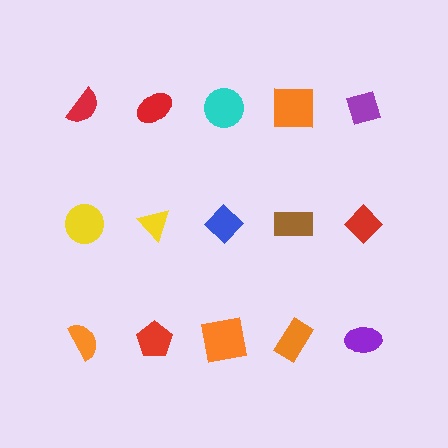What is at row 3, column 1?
An orange semicircle.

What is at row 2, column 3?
A blue diamond.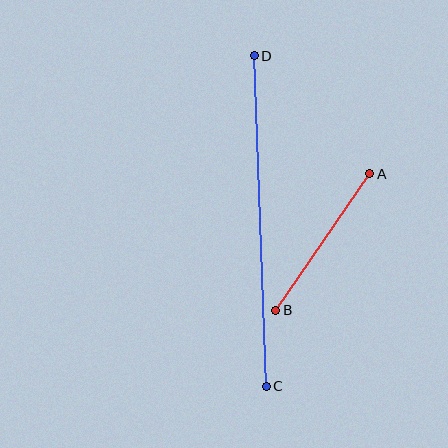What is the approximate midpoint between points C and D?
The midpoint is at approximately (260, 221) pixels.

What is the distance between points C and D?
The distance is approximately 331 pixels.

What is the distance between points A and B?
The distance is approximately 166 pixels.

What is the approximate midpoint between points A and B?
The midpoint is at approximately (323, 242) pixels.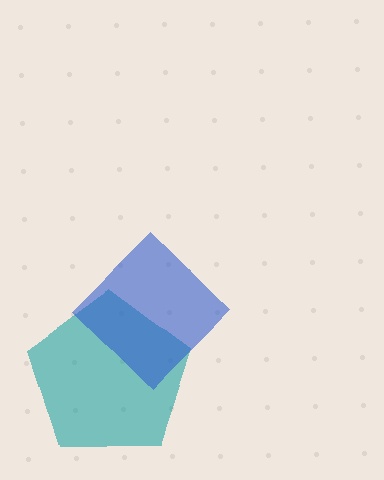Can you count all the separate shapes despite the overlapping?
Yes, there are 2 separate shapes.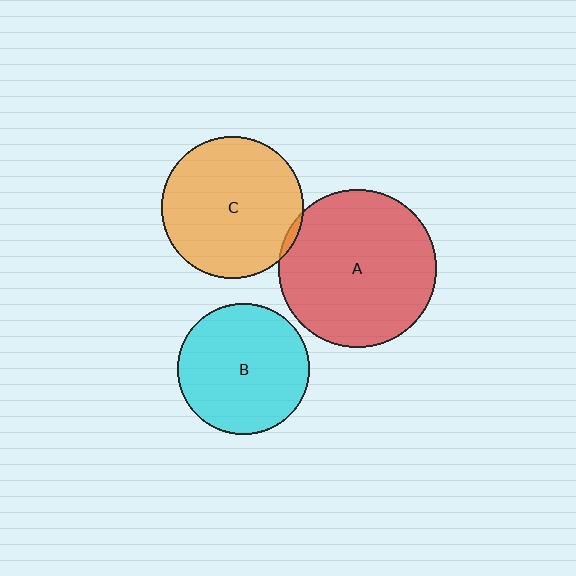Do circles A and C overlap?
Yes.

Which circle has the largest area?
Circle A (red).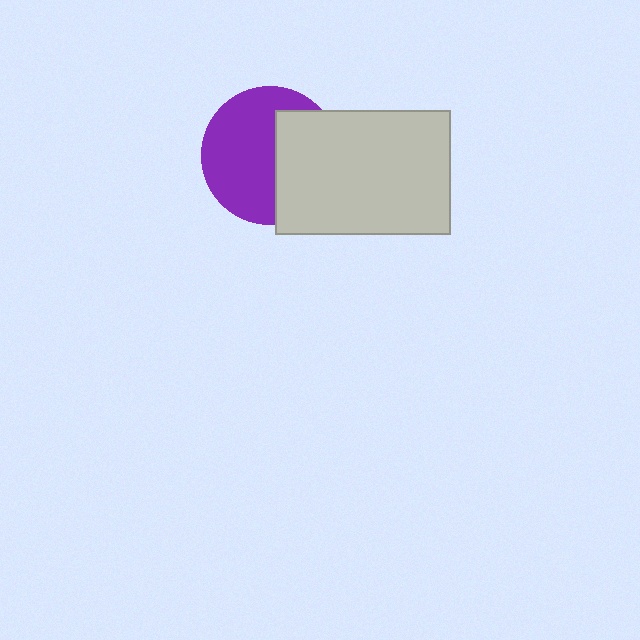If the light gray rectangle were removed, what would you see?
You would see the complete purple circle.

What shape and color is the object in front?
The object in front is a light gray rectangle.